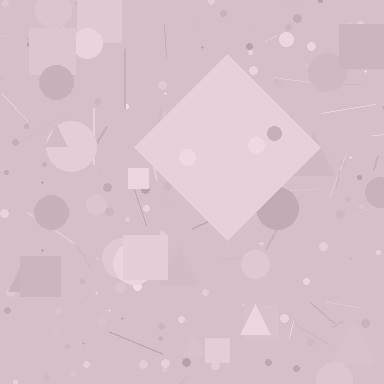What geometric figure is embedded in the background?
A diamond is embedded in the background.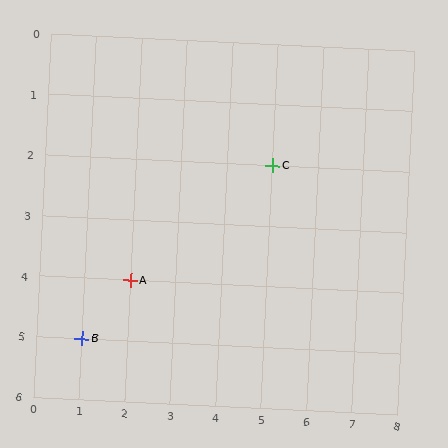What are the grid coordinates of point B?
Point B is at grid coordinates (1, 5).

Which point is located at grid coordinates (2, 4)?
Point A is at (2, 4).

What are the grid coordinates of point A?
Point A is at grid coordinates (2, 4).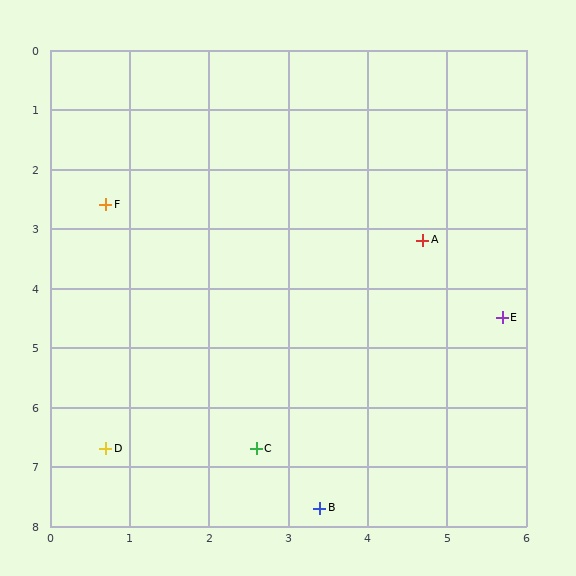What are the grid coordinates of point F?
Point F is at approximately (0.7, 2.6).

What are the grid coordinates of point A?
Point A is at approximately (4.7, 3.2).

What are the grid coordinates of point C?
Point C is at approximately (2.6, 6.7).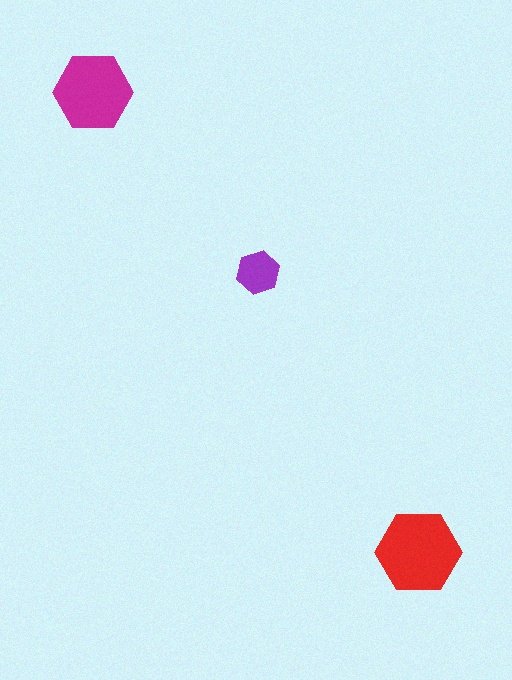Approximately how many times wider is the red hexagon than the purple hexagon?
About 2 times wider.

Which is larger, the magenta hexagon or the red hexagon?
The red one.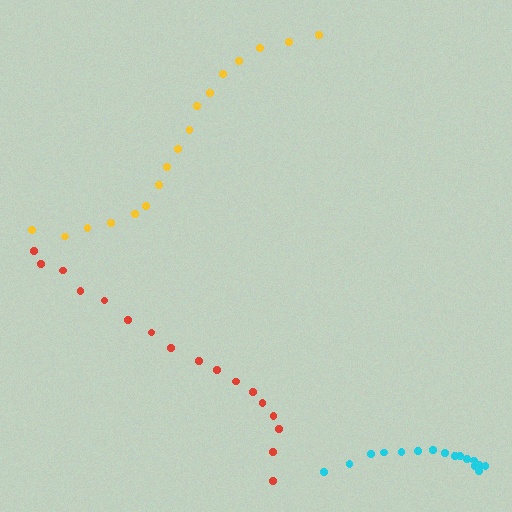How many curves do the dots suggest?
There are 3 distinct paths.